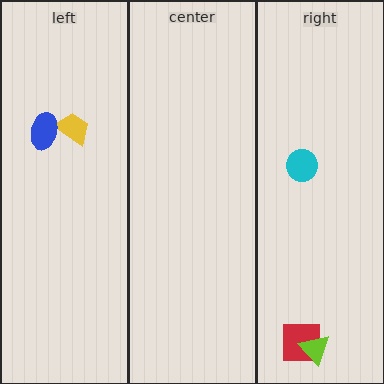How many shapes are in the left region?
2.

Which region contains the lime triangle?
The right region.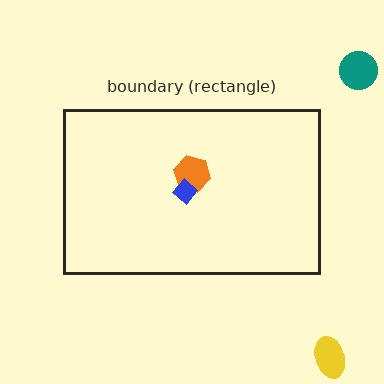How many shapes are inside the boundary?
2 inside, 2 outside.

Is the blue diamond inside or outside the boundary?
Inside.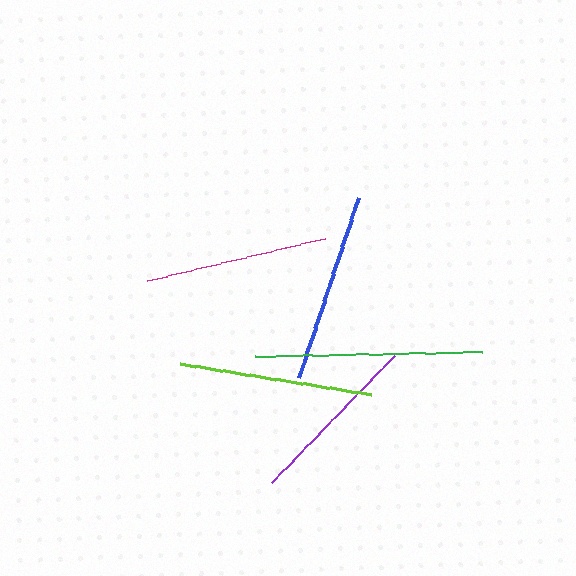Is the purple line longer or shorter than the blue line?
The blue line is longer than the purple line.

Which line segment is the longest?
The green line is the longest at approximately 227 pixels.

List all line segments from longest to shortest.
From longest to shortest: green, lime, blue, magenta, purple.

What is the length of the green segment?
The green segment is approximately 227 pixels long.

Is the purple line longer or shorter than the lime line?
The lime line is longer than the purple line.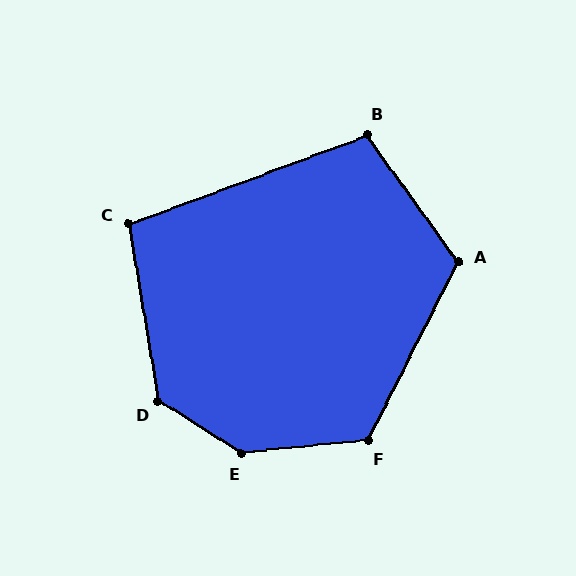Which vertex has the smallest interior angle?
C, at approximately 101 degrees.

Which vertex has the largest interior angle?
E, at approximately 142 degrees.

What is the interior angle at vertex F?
Approximately 123 degrees (obtuse).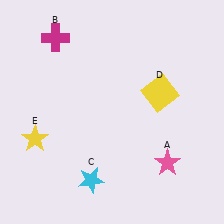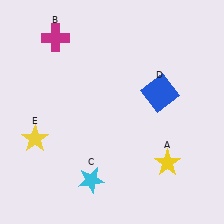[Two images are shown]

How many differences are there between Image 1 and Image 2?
There are 2 differences between the two images.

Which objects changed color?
A changed from pink to yellow. D changed from yellow to blue.